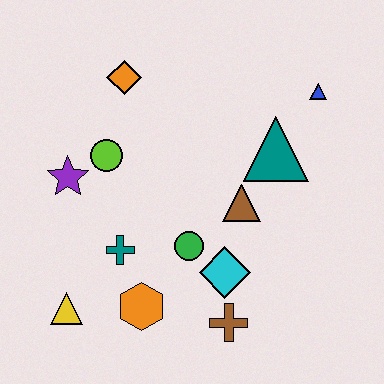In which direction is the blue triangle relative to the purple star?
The blue triangle is to the right of the purple star.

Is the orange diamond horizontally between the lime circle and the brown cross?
Yes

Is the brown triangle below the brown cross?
No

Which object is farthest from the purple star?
The blue triangle is farthest from the purple star.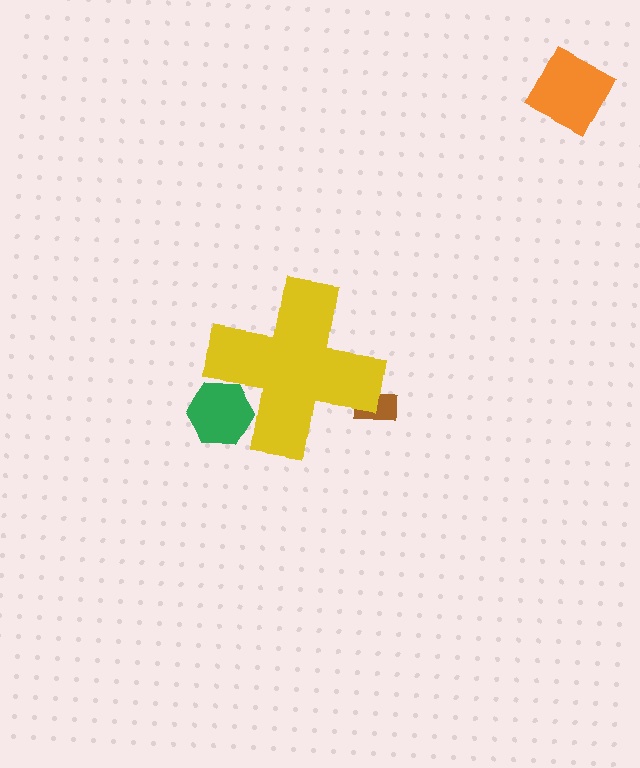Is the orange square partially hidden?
No, the orange square is fully visible.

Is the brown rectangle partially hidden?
Yes, the brown rectangle is partially hidden behind the yellow cross.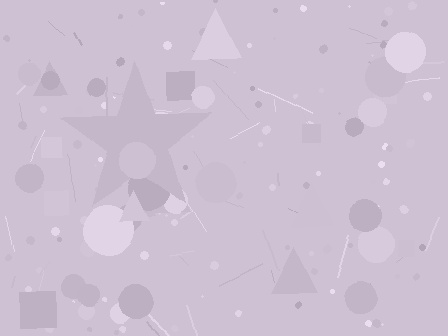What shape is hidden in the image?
A star is hidden in the image.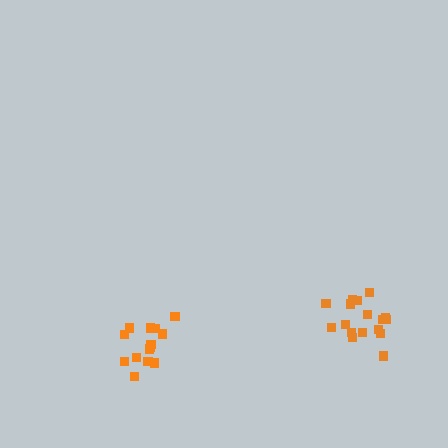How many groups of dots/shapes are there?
There are 2 groups.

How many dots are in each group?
Group 1: 17 dots, Group 2: 14 dots (31 total).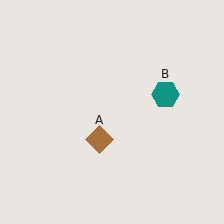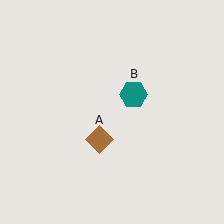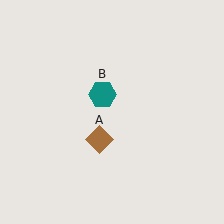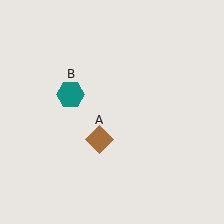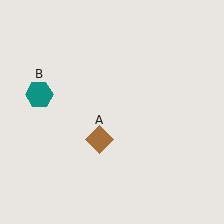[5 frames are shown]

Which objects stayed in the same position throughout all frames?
Brown diamond (object A) remained stationary.